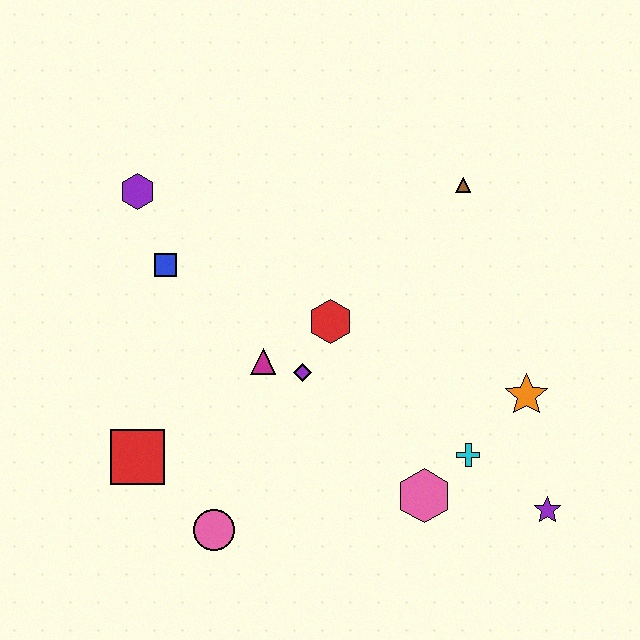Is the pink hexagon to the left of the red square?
No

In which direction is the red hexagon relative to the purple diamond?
The red hexagon is above the purple diamond.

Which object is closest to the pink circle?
The red square is closest to the pink circle.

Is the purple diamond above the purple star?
Yes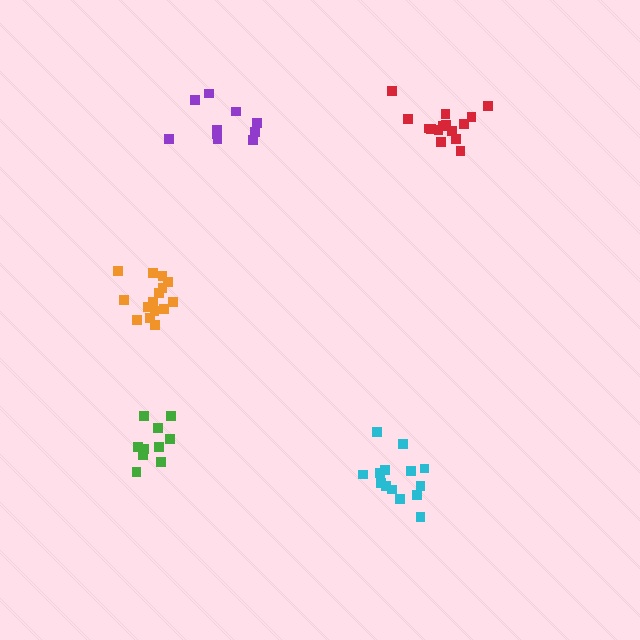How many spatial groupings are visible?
There are 5 spatial groupings.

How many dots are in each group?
Group 1: 10 dots, Group 2: 15 dots, Group 3: 10 dots, Group 4: 14 dots, Group 5: 15 dots (64 total).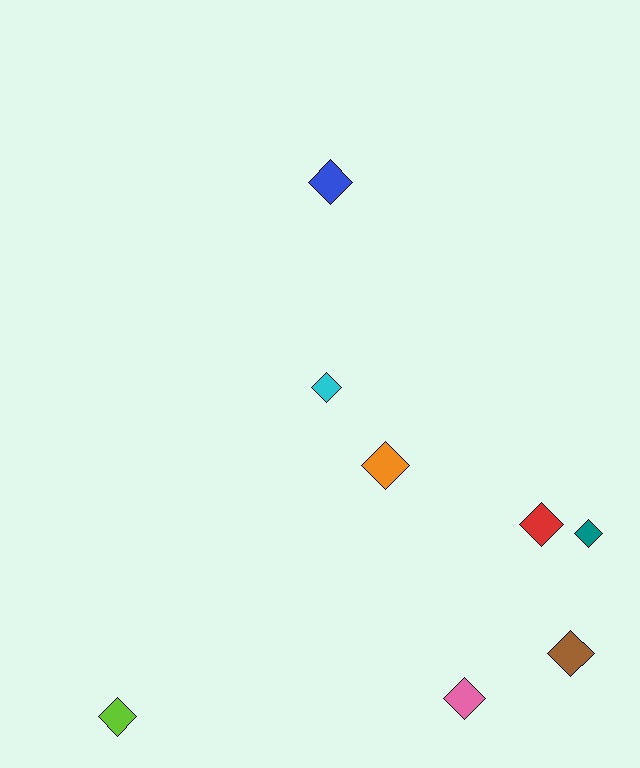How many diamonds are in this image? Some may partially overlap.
There are 8 diamonds.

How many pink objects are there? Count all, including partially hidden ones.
There is 1 pink object.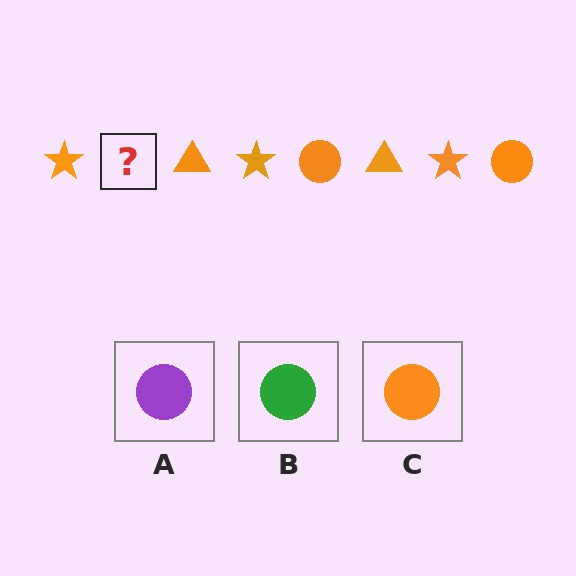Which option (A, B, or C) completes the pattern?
C.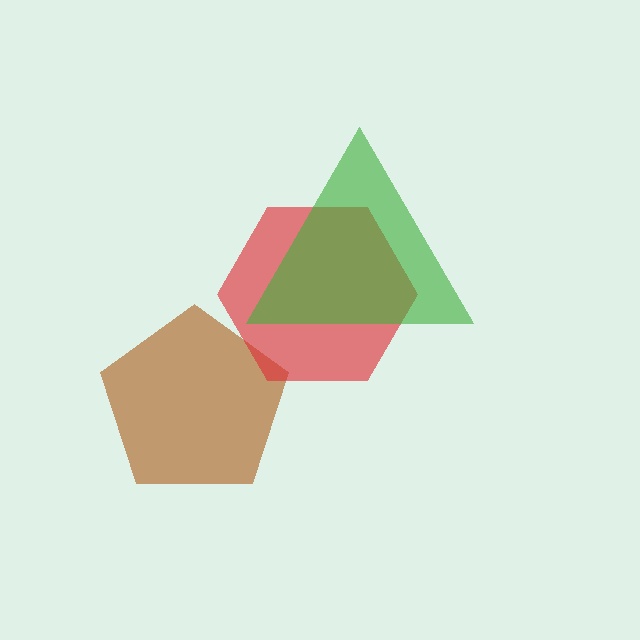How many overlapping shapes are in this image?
There are 3 overlapping shapes in the image.